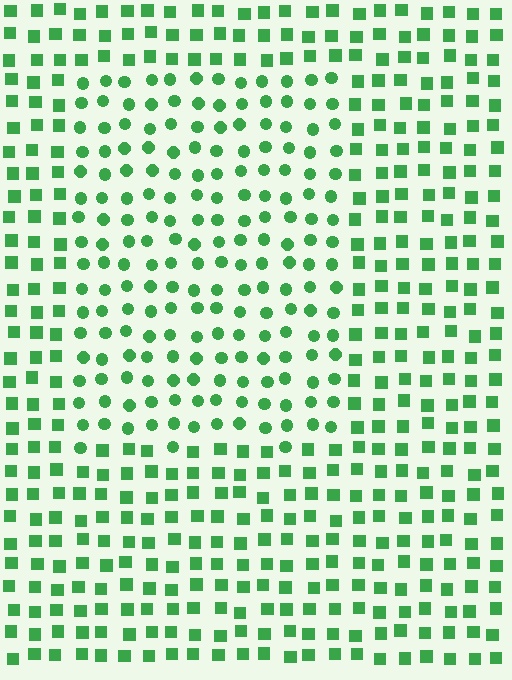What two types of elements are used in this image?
The image uses circles inside the rectangle region and squares outside it.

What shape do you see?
I see a rectangle.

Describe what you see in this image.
The image is filled with small green elements arranged in a uniform grid. A rectangle-shaped region contains circles, while the surrounding area contains squares. The boundary is defined purely by the change in element shape.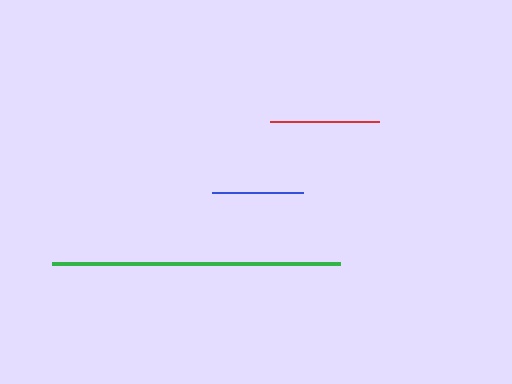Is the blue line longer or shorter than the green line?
The green line is longer than the blue line.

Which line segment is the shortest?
The blue line is the shortest at approximately 91 pixels.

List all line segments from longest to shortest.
From longest to shortest: green, red, blue.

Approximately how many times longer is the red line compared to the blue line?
The red line is approximately 1.2 times the length of the blue line.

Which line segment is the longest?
The green line is the longest at approximately 288 pixels.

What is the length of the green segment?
The green segment is approximately 288 pixels long.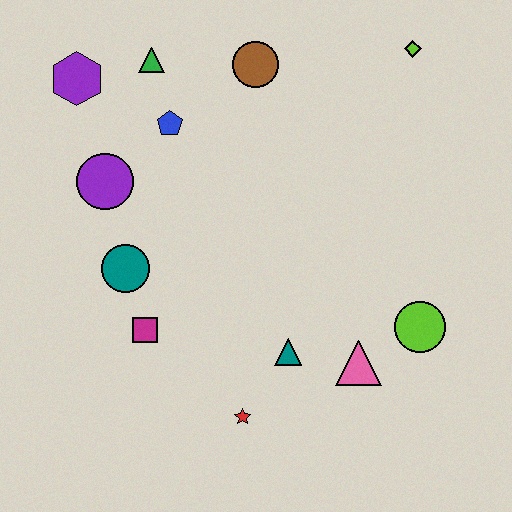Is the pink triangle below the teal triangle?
Yes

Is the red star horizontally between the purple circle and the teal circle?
No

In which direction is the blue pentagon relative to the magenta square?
The blue pentagon is above the magenta square.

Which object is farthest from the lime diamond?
The red star is farthest from the lime diamond.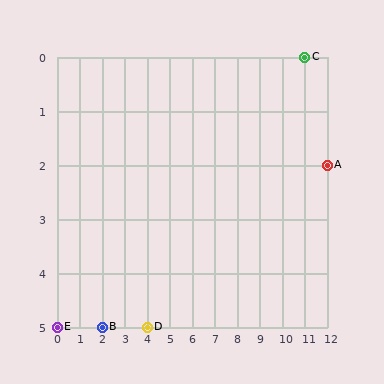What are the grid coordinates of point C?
Point C is at grid coordinates (11, 0).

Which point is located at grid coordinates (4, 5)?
Point D is at (4, 5).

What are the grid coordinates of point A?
Point A is at grid coordinates (12, 2).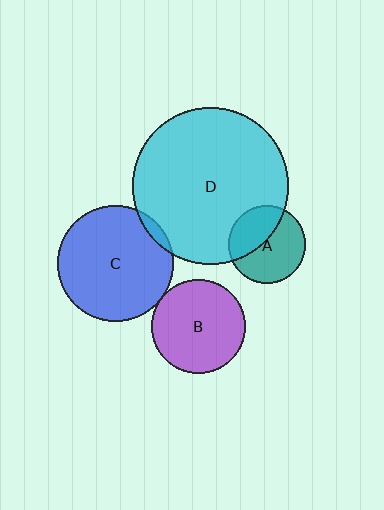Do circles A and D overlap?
Yes.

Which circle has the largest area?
Circle D (cyan).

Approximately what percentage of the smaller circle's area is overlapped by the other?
Approximately 40%.